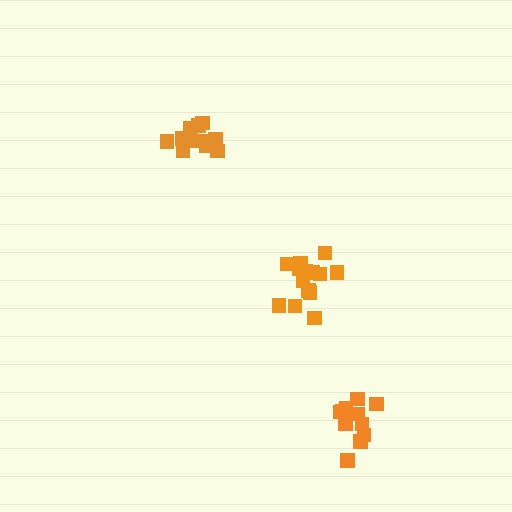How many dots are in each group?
Group 1: 11 dots, Group 2: 12 dots, Group 3: 15 dots (38 total).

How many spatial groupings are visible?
There are 3 spatial groupings.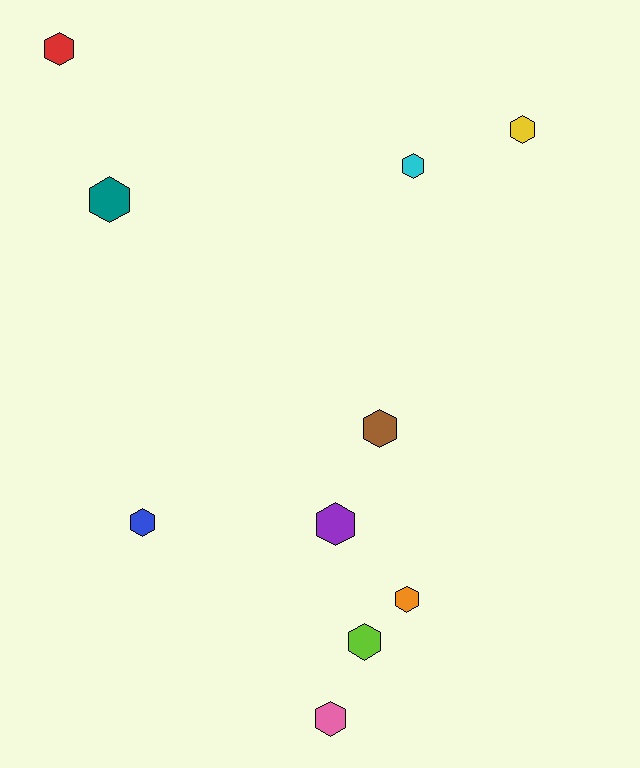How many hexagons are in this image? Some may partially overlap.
There are 10 hexagons.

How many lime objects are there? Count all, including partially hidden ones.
There is 1 lime object.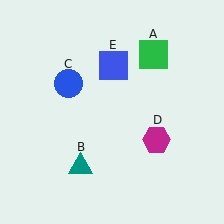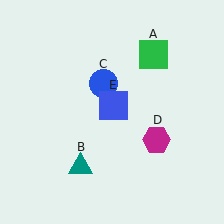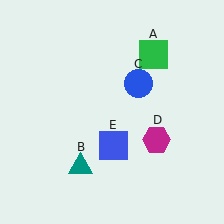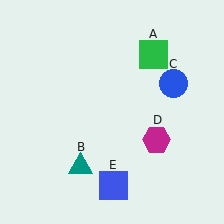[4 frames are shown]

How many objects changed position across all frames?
2 objects changed position: blue circle (object C), blue square (object E).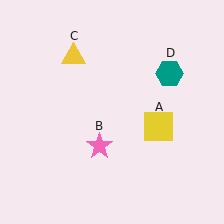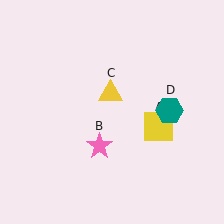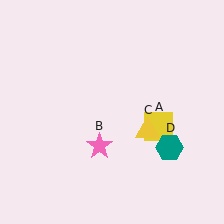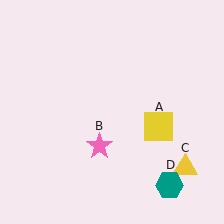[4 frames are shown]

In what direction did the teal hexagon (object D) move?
The teal hexagon (object D) moved down.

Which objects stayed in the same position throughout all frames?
Yellow square (object A) and pink star (object B) remained stationary.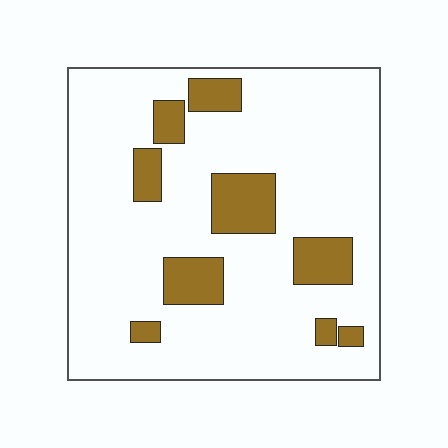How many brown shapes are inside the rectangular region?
9.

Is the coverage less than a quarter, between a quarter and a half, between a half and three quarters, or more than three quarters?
Less than a quarter.